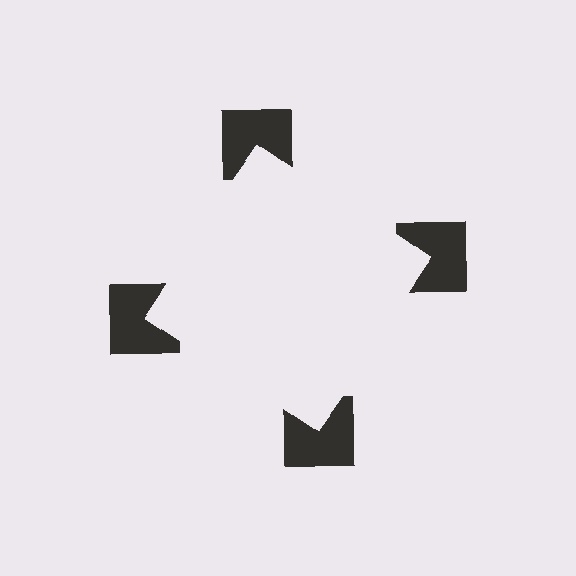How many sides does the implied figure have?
4 sides.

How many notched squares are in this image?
There are 4 — one at each vertex of the illusory square.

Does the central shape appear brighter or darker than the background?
It typically appears slightly brighter than the background, even though no actual brightness change is drawn.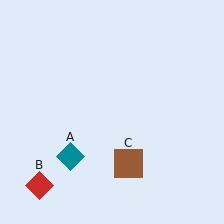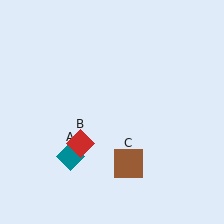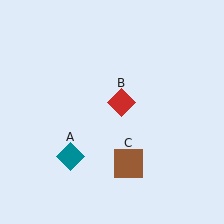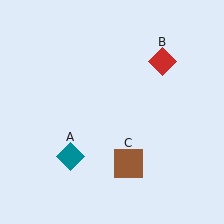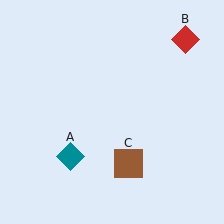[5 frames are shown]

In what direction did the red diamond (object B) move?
The red diamond (object B) moved up and to the right.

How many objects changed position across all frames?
1 object changed position: red diamond (object B).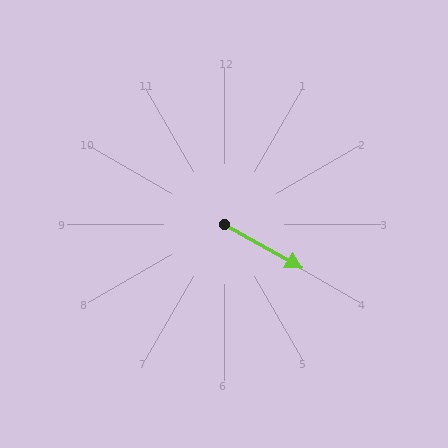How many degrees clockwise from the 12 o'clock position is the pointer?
Approximately 119 degrees.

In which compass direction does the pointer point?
Southeast.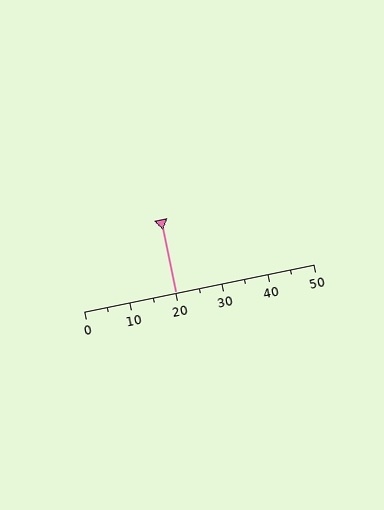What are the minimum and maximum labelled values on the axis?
The axis runs from 0 to 50.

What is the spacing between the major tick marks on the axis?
The major ticks are spaced 10 apart.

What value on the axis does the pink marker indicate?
The marker indicates approximately 20.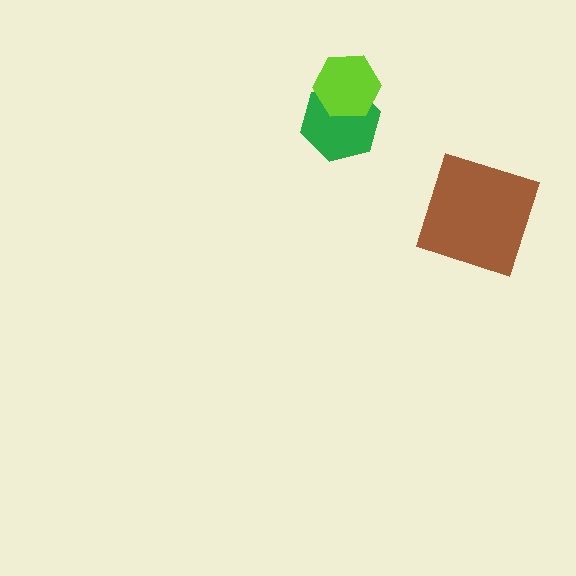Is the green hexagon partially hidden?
Yes, it is partially covered by another shape.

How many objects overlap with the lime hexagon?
1 object overlaps with the lime hexagon.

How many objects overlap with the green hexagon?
1 object overlaps with the green hexagon.